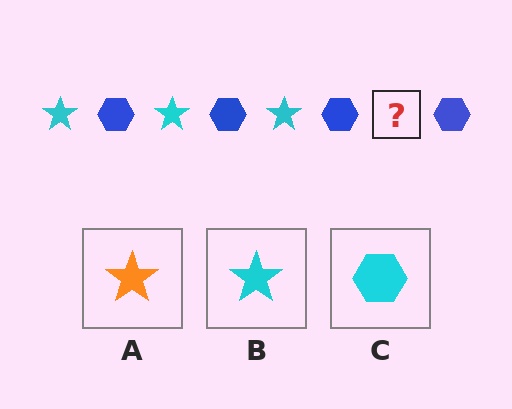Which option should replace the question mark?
Option B.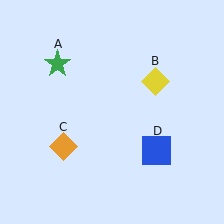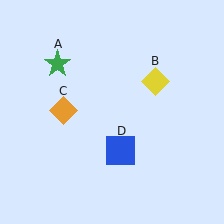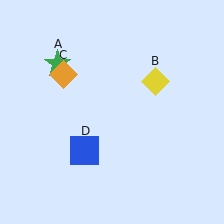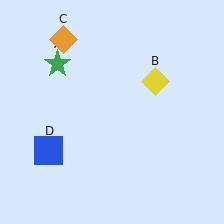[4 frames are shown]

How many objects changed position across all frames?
2 objects changed position: orange diamond (object C), blue square (object D).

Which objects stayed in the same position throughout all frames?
Green star (object A) and yellow diamond (object B) remained stationary.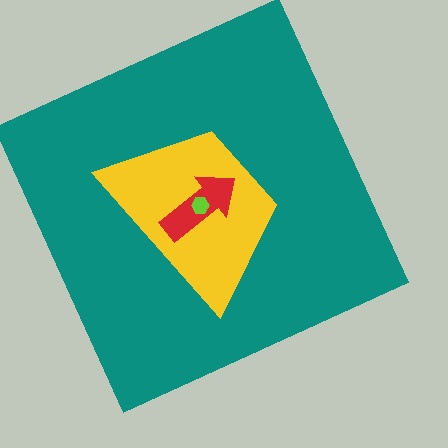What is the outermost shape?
The teal square.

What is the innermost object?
The lime hexagon.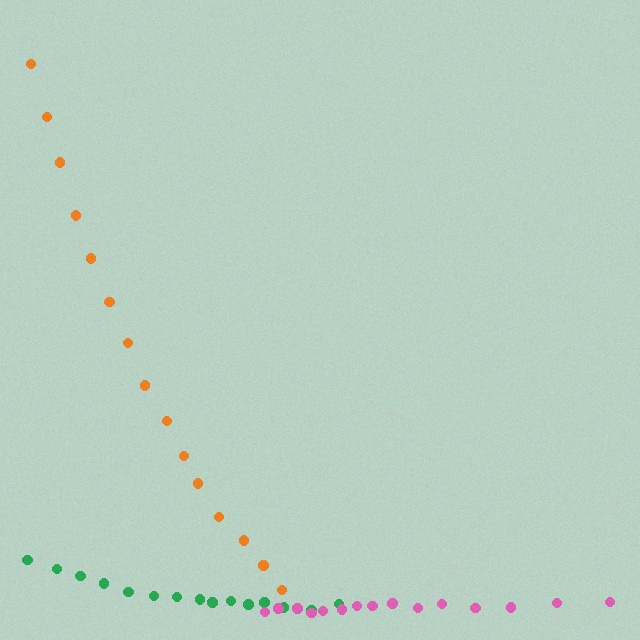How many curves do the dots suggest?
There are 3 distinct paths.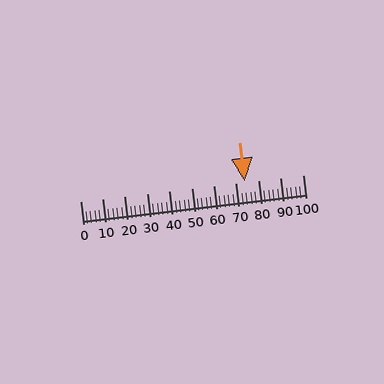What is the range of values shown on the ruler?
The ruler shows values from 0 to 100.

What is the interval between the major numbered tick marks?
The major tick marks are spaced 10 units apart.